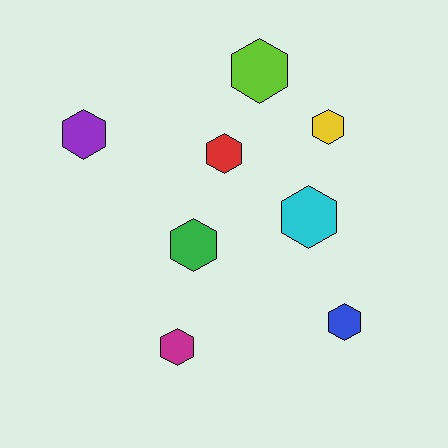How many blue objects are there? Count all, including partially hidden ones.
There is 1 blue object.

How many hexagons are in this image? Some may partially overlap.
There are 8 hexagons.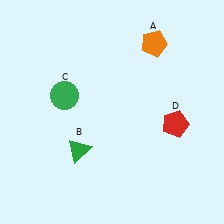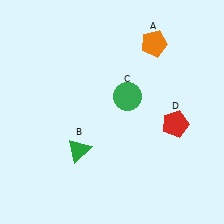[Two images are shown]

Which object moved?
The green circle (C) moved right.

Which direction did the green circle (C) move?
The green circle (C) moved right.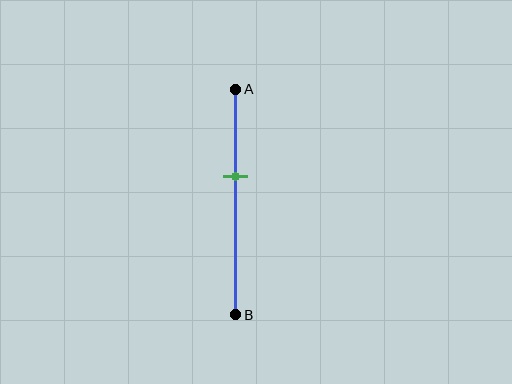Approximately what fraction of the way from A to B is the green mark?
The green mark is approximately 40% of the way from A to B.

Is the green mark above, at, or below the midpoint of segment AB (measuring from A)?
The green mark is above the midpoint of segment AB.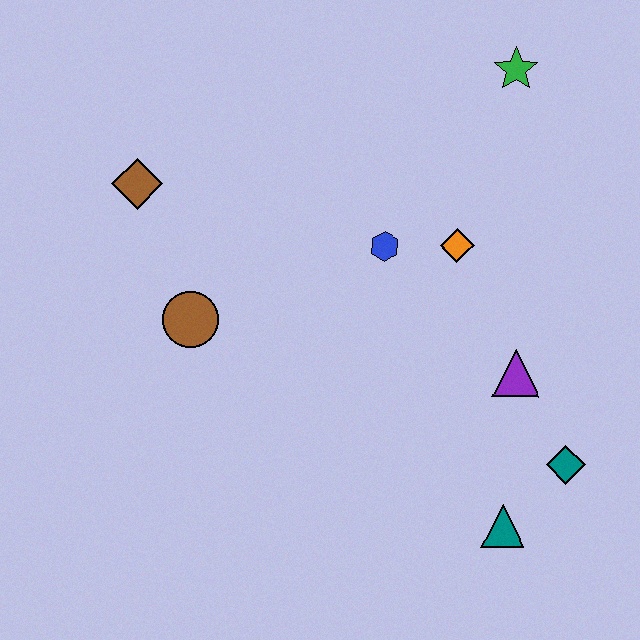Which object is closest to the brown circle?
The brown diamond is closest to the brown circle.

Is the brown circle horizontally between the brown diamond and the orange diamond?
Yes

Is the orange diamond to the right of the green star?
No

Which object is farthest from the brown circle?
The green star is farthest from the brown circle.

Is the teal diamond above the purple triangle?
No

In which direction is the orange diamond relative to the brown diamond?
The orange diamond is to the right of the brown diamond.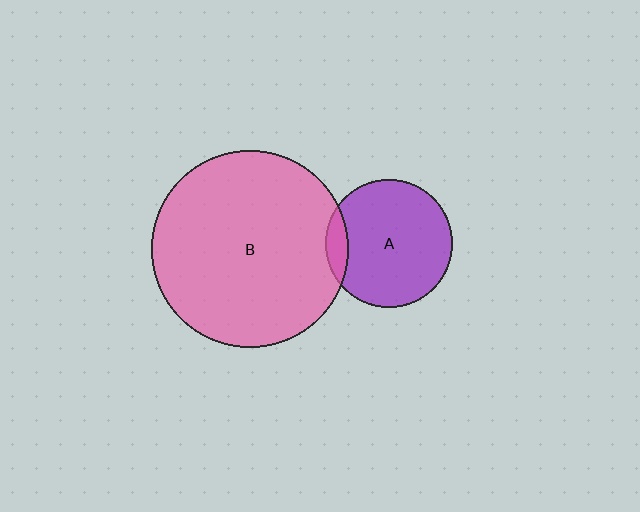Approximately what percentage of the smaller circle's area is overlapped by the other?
Approximately 10%.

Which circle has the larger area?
Circle B (pink).